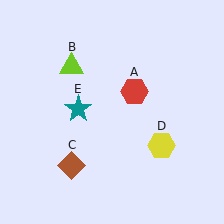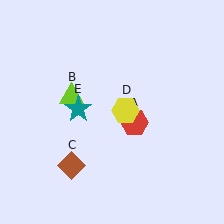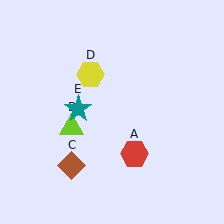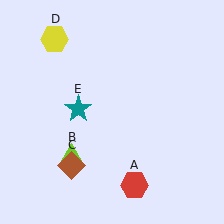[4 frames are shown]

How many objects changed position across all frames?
3 objects changed position: red hexagon (object A), lime triangle (object B), yellow hexagon (object D).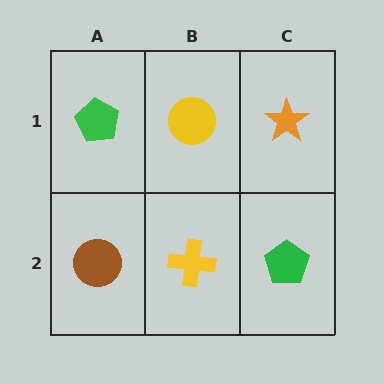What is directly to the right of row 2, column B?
A green pentagon.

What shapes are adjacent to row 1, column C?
A green pentagon (row 2, column C), a yellow circle (row 1, column B).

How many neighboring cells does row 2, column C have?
2.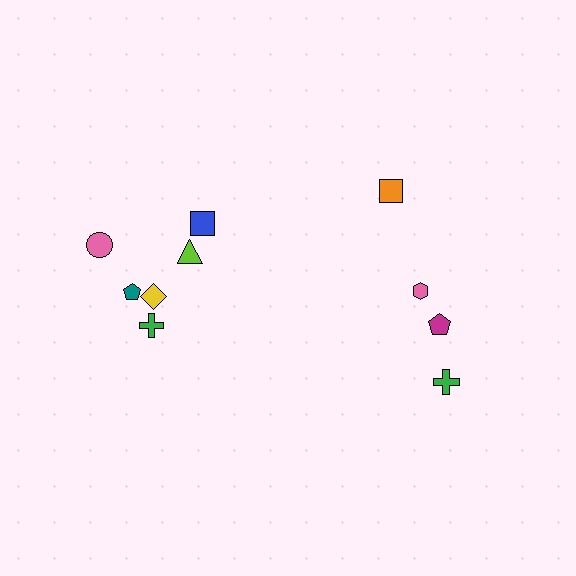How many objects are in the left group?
There are 6 objects.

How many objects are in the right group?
There are 4 objects.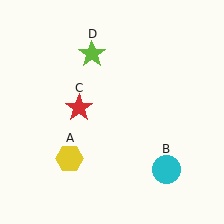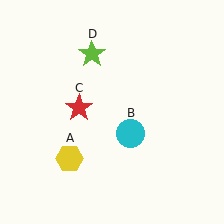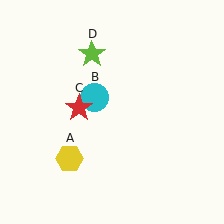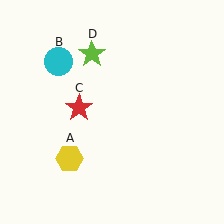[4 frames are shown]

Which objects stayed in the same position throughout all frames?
Yellow hexagon (object A) and red star (object C) and lime star (object D) remained stationary.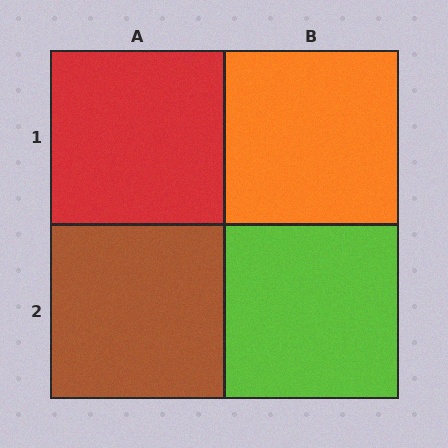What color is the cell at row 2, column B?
Lime.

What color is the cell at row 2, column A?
Brown.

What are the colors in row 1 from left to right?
Red, orange.